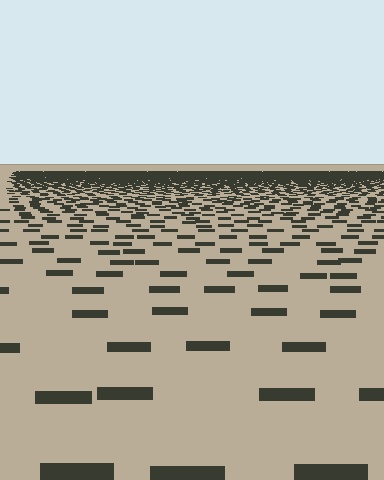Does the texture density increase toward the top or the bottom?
Density increases toward the top.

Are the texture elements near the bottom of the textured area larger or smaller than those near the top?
Larger. Near the bottom, elements are closer to the viewer and appear at a bigger on-screen size.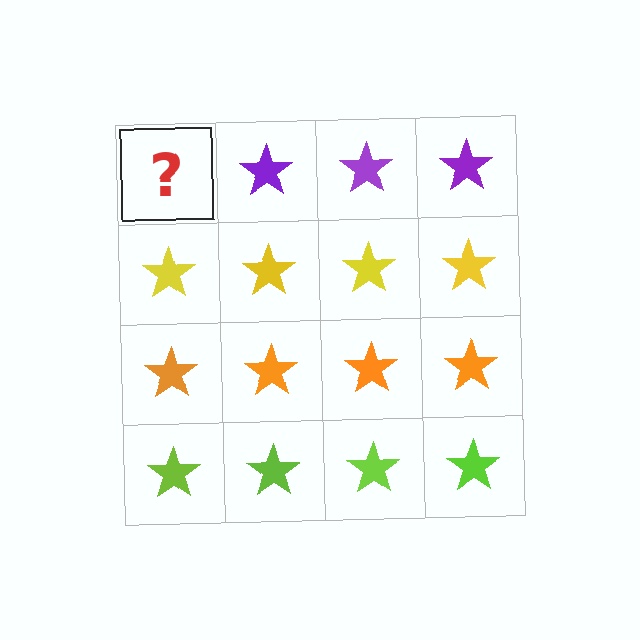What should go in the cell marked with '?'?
The missing cell should contain a purple star.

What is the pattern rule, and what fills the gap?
The rule is that each row has a consistent color. The gap should be filled with a purple star.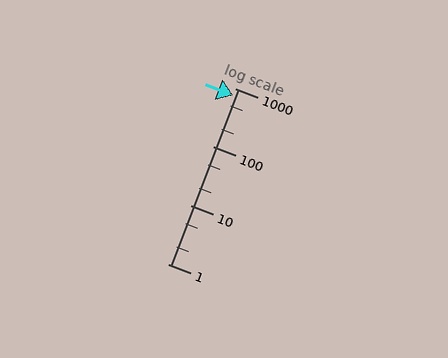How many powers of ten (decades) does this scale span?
The scale spans 3 decades, from 1 to 1000.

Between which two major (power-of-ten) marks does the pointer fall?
The pointer is between 100 and 1000.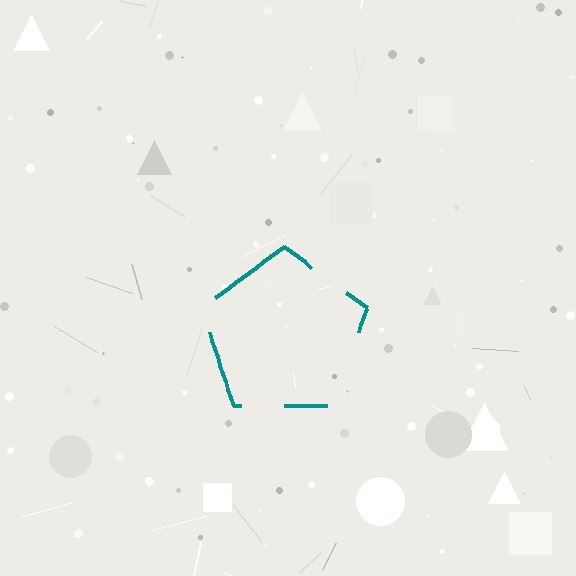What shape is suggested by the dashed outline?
The dashed outline suggests a pentagon.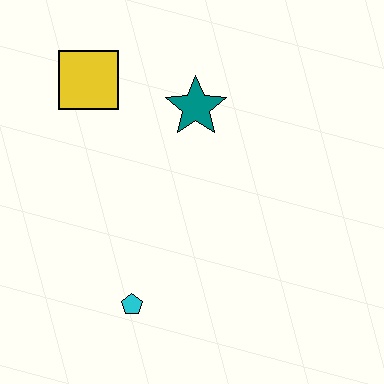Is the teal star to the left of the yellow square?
No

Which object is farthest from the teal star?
The cyan pentagon is farthest from the teal star.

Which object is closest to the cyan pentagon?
The teal star is closest to the cyan pentagon.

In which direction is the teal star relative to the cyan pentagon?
The teal star is above the cyan pentagon.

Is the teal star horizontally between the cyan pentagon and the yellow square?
No